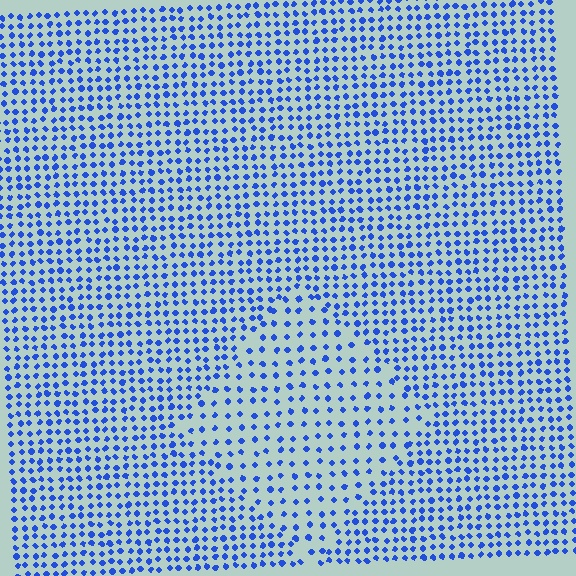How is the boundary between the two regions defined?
The boundary is defined by a change in element density (approximately 1.8x ratio). All elements are the same color, size, and shape.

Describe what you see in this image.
The image contains small blue elements arranged at two different densities. A diamond-shaped region is visible where the elements are less densely packed than the surrounding area.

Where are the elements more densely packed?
The elements are more densely packed outside the diamond boundary.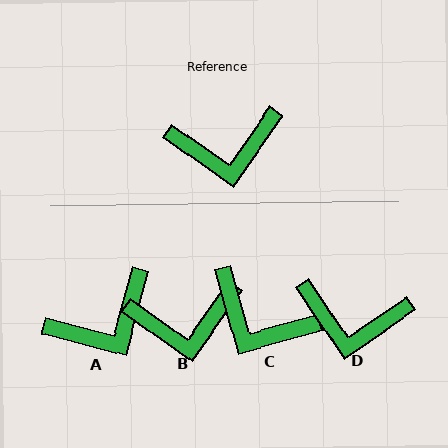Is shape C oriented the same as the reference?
No, it is off by about 39 degrees.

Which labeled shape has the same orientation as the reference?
B.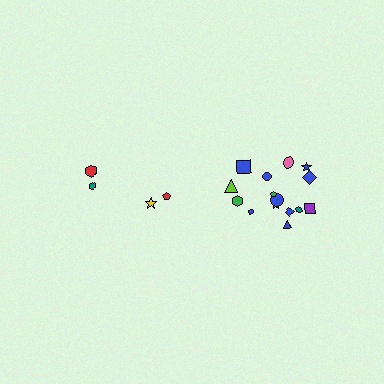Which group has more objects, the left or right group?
The right group.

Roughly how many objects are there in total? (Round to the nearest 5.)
Roughly 20 objects in total.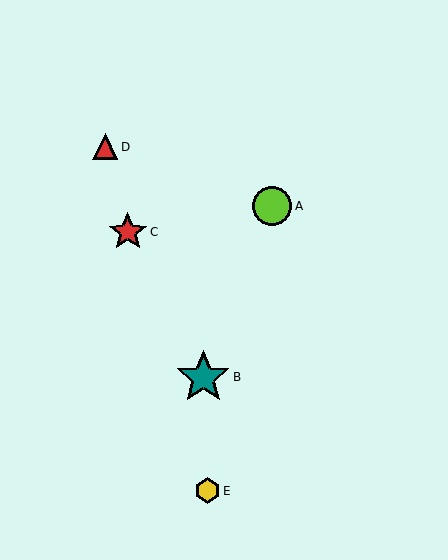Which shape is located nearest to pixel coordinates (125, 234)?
The red star (labeled C) at (128, 232) is nearest to that location.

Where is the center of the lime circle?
The center of the lime circle is at (272, 206).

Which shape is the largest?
The teal star (labeled B) is the largest.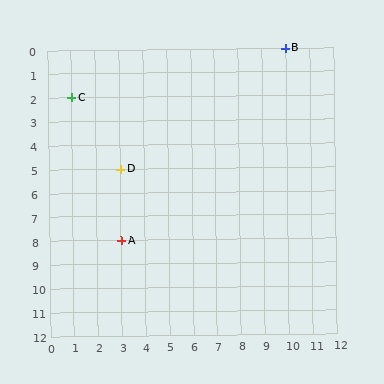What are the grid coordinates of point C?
Point C is at grid coordinates (1, 2).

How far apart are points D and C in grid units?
Points D and C are 2 columns and 3 rows apart (about 3.6 grid units diagonally).